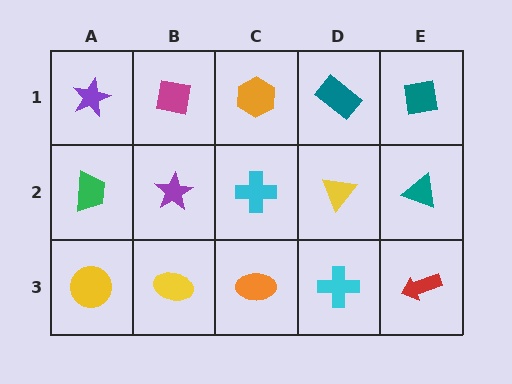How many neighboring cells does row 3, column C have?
3.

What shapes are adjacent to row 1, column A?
A green trapezoid (row 2, column A), a magenta square (row 1, column B).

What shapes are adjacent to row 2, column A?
A purple star (row 1, column A), a yellow circle (row 3, column A), a purple star (row 2, column B).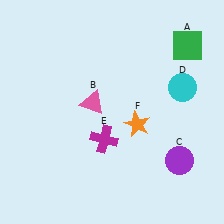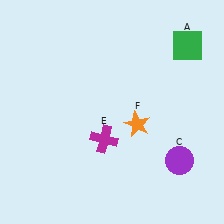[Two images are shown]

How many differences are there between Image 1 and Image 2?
There are 2 differences between the two images.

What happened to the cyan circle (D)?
The cyan circle (D) was removed in Image 2. It was in the top-right area of Image 1.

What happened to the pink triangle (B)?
The pink triangle (B) was removed in Image 2. It was in the top-left area of Image 1.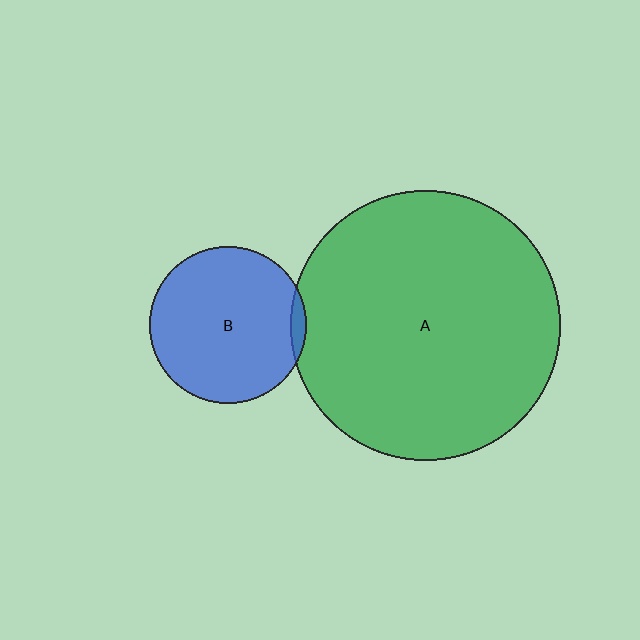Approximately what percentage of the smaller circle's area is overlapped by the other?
Approximately 5%.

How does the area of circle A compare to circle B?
Approximately 2.9 times.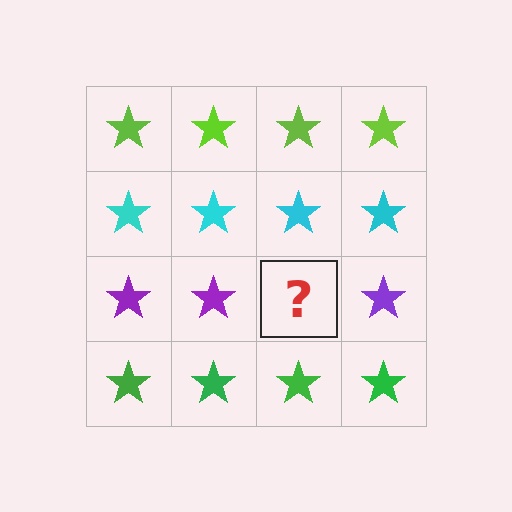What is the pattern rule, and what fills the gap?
The rule is that each row has a consistent color. The gap should be filled with a purple star.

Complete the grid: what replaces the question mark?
The question mark should be replaced with a purple star.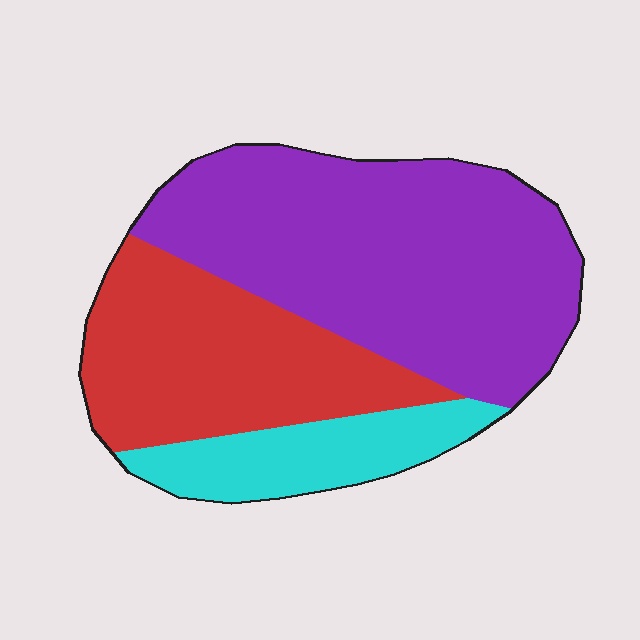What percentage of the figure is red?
Red takes up between a quarter and a half of the figure.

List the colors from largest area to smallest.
From largest to smallest: purple, red, cyan.